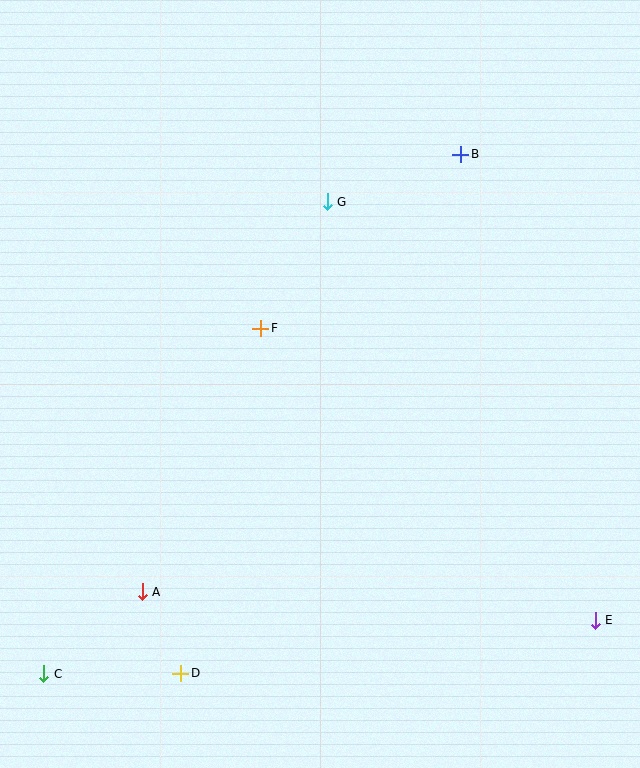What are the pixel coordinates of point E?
Point E is at (595, 620).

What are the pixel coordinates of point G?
Point G is at (327, 202).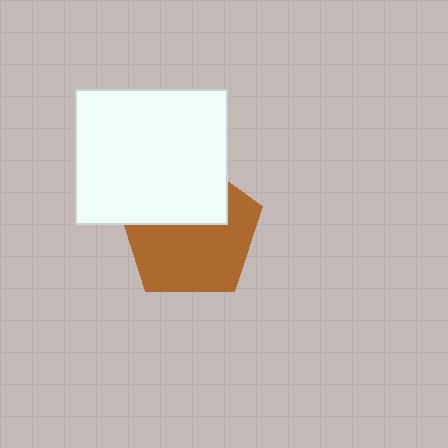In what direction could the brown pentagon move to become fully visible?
The brown pentagon could move down. That would shift it out from behind the white rectangle entirely.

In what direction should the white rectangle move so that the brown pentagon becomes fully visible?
The white rectangle should move up. That is the shortest direction to clear the overlap and leave the brown pentagon fully visible.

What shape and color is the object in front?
The object in front is a white rectangle.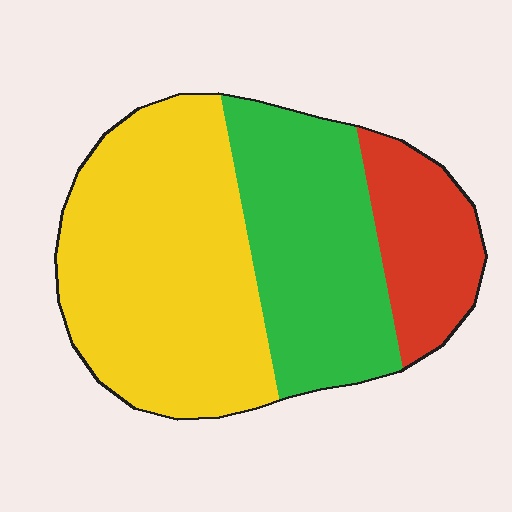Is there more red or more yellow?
Yellow.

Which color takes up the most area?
Yellow, at roughly 50%.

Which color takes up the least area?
Red, at roughly 15%.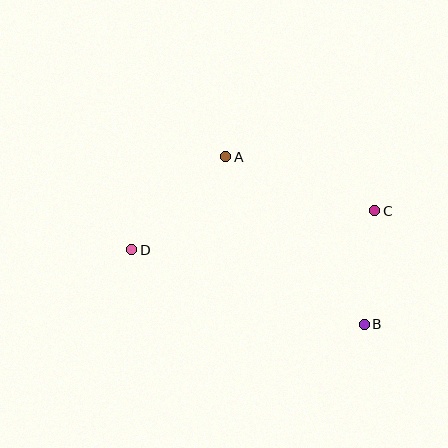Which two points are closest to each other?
Points B and C are closest to each other.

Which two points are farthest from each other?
Points C and D are farthest from each other.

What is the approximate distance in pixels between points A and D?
The distance between A and D is approximately 133 pixels.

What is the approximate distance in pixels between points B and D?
The distance between B and D is approximately 244 pixels.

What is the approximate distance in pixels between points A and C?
The distance between A and C is approximately 158 pixels.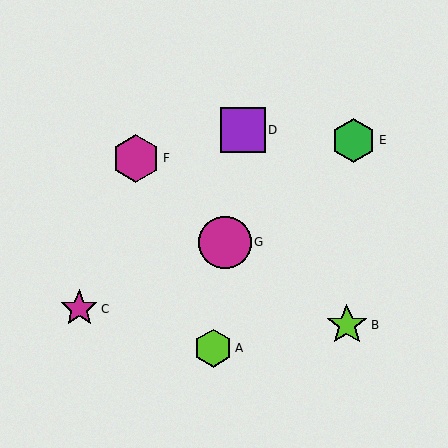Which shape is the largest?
The magenta circle (labeled G) is the largest.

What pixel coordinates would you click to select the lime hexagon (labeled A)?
Click at (213, 348) to select the lime hexagon A.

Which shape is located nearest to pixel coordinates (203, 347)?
The lime hexagon (labeled A) at (213, 348) is nearest to that location.